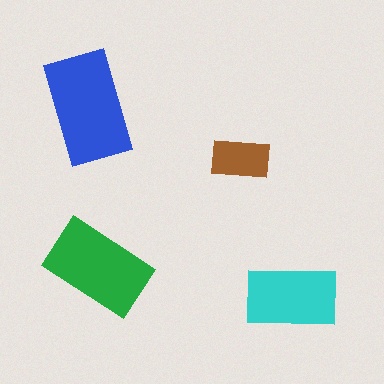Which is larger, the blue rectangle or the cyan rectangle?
The blue one.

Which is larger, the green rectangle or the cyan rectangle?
The green one.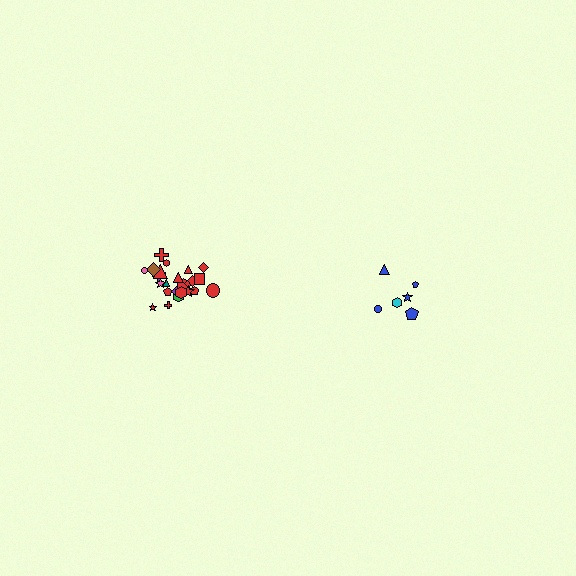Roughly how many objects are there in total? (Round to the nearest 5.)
Roughly 30 objects in total.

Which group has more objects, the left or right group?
The left group.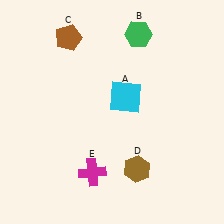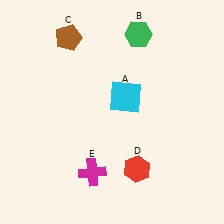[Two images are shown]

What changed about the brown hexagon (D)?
In Image 1, D is brown. In Image 2, it changed to red.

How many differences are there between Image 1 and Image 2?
There is 1 difference between the two images.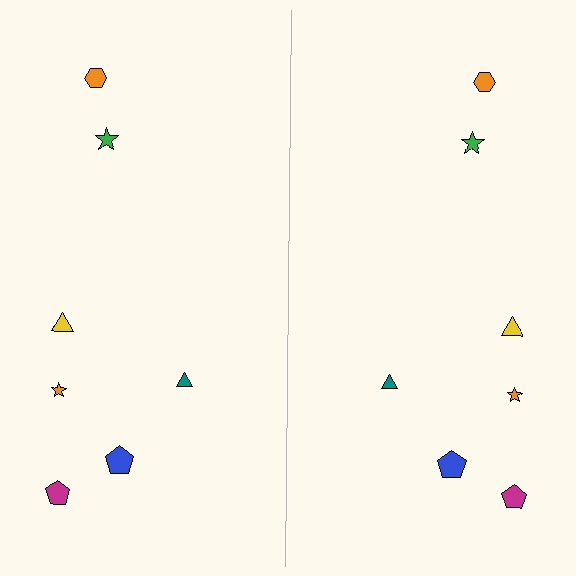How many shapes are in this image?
There are 14 shapes in this image.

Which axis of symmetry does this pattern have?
The pattern has a vertical axis of symmetry running through the center of the image.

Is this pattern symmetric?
Yes, this pattern has bilateral (reflection) symmetry.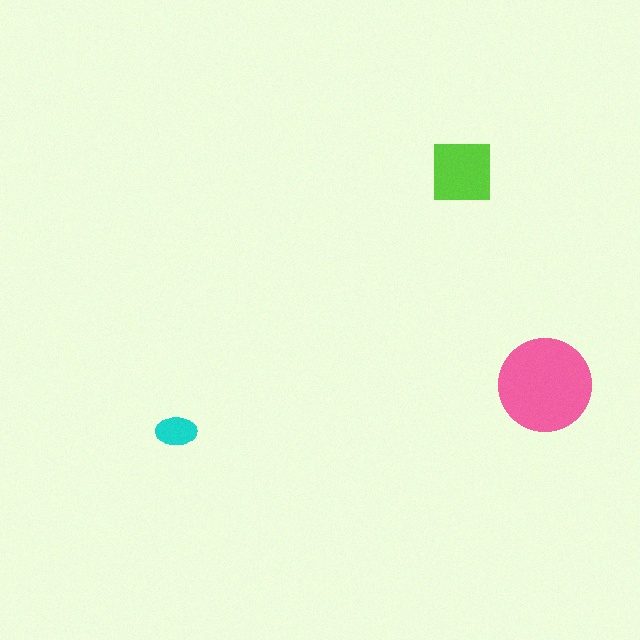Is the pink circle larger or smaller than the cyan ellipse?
Larger.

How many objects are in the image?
There are 3 objects in the image.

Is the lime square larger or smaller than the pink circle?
Smaller.